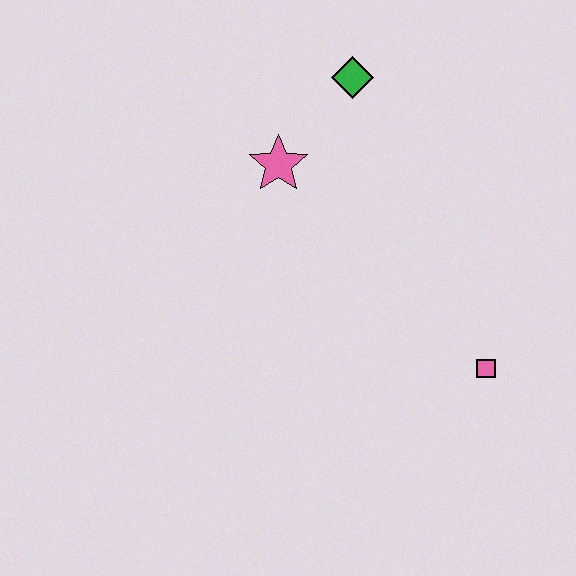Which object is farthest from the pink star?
The pink square is farthest from the pink star.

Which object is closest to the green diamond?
The pink star is closest to the green diamond.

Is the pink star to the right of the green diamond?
No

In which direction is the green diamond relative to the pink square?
The green diamond is above the pink square.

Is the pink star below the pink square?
No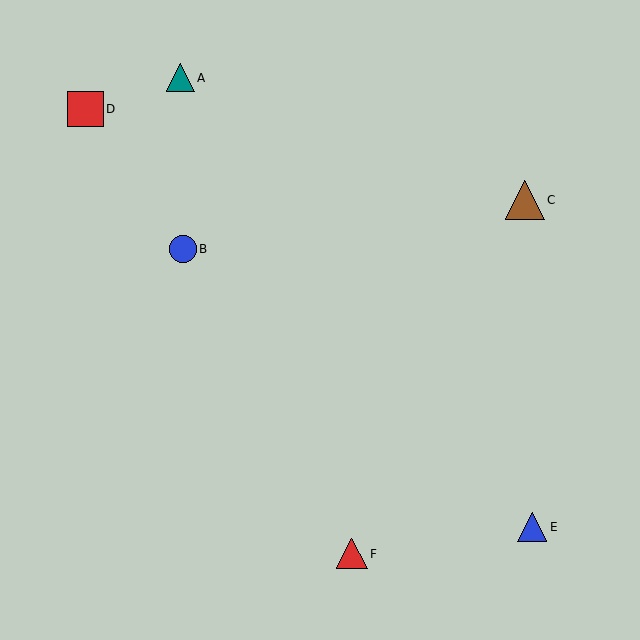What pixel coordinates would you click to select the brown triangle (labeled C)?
Click at (525, 200) to select the brown triangle C.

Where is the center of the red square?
The center of the red square is at (86, 109).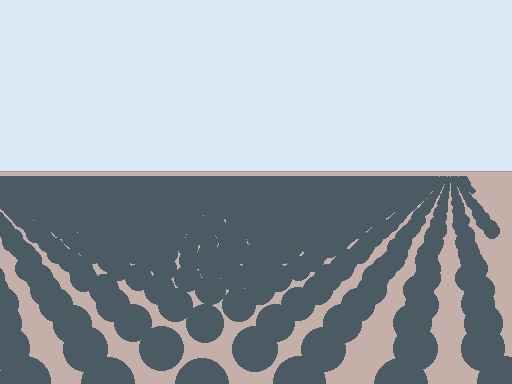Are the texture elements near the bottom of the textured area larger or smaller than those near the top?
Larger. Near the bottom, elements are closer to the viewer and appear at a bigger on-screen size.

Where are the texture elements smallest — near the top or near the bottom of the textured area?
Near the top.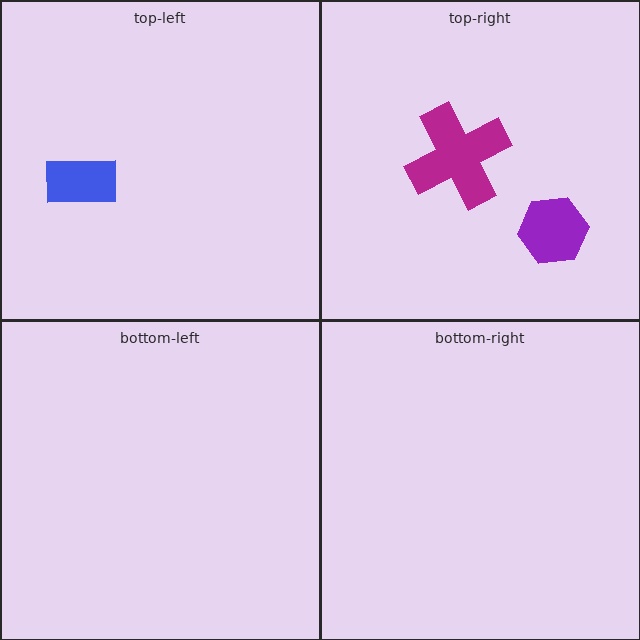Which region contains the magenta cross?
The top-right region.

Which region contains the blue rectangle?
The top-left region.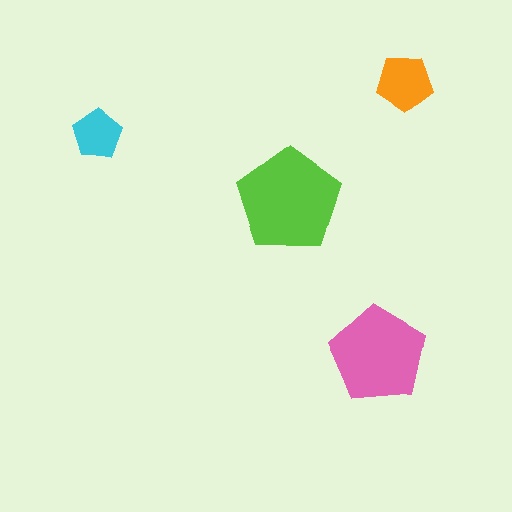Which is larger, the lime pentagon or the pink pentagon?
The lime one.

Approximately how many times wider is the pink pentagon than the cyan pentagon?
About 2 times wider.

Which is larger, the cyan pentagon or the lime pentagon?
The lime one.